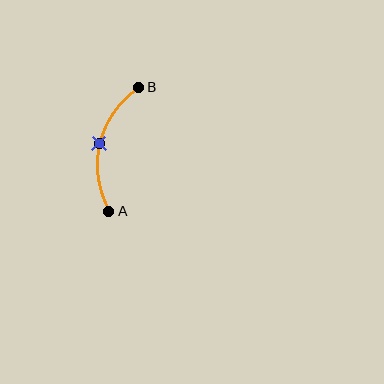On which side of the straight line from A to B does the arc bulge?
The arc bulges to the left of the straight line connecting A and B.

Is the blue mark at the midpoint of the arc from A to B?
Yes. The blue mark lies on the arc at equal arc-length from both A and B — it is the arc midpoint.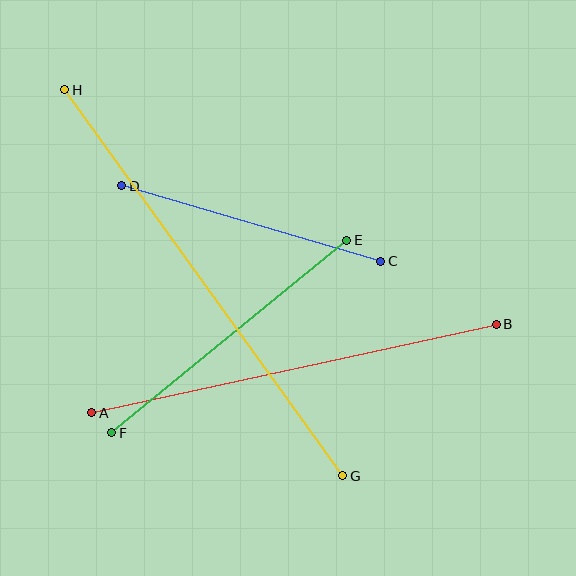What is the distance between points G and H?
The distance is approximately 475 pixels.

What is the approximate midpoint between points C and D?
The midpoint is at approximately (251, 223) pixels.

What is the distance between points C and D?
The distance is approximately 270 pixels.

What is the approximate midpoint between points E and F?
The midpoint is at approximately (229, 337) pixels.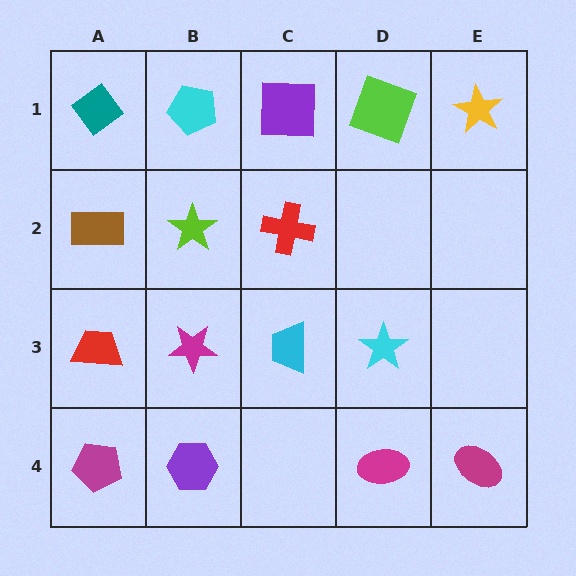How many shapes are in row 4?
4 shapes.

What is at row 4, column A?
A magenta pentagon.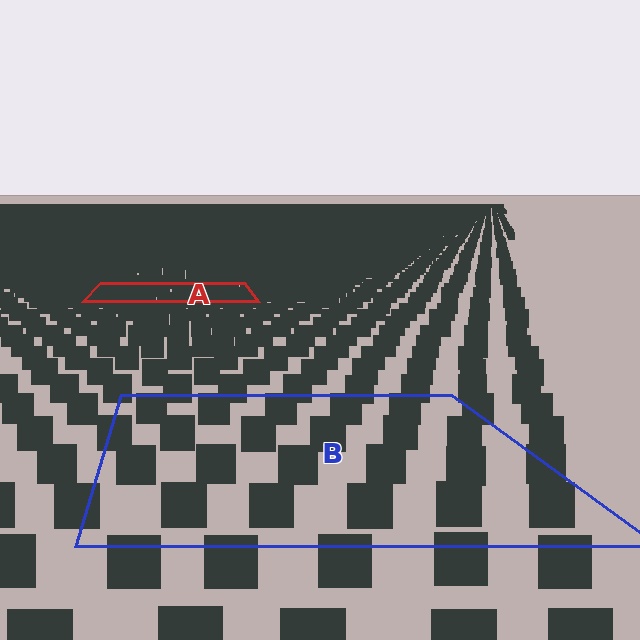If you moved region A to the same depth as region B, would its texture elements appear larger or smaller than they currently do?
They would appear larger. At a closer depth, the same texture elements are projected at a bigger on-screen size.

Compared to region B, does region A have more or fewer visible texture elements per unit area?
Region A has more texture elements per unit area — they are packed more densely because it is farther away.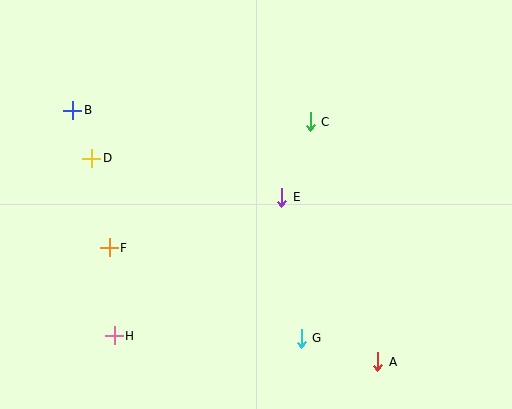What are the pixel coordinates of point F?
Point F is at (109, 248).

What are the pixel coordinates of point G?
Point G is at (301, 338).